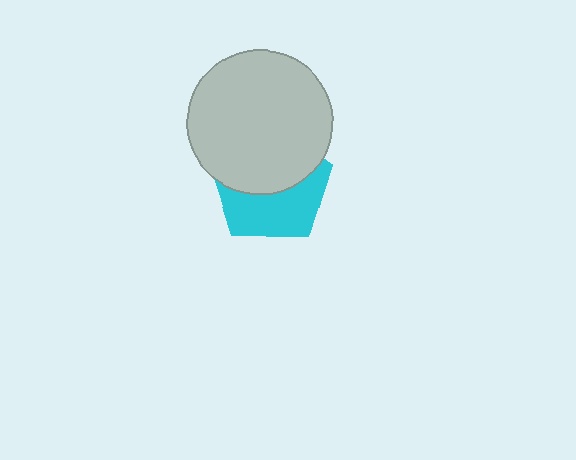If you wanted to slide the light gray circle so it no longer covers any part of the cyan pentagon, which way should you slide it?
Slide it up — that is the most direct way to separate the two shapes.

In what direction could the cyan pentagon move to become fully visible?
The cyan pentagon could move down. That would shift it out from behind the light gray circle entirely.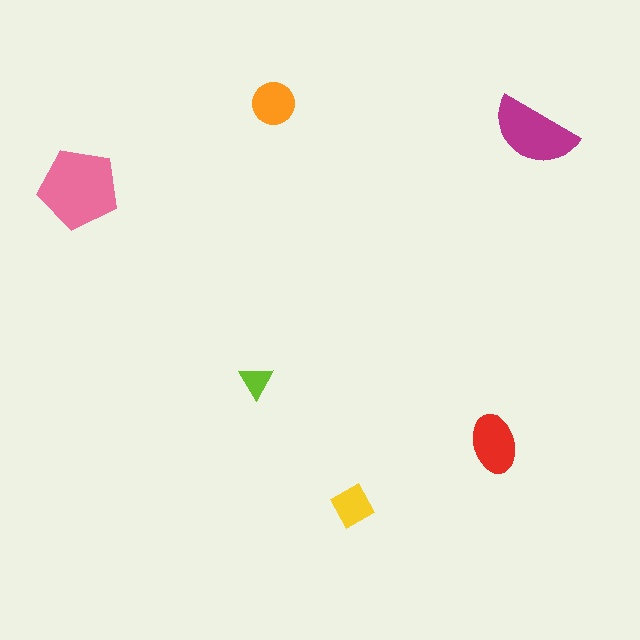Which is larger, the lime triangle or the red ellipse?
The red ellipse.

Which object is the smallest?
The lime triangle.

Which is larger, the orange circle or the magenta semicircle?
The magenta semicircle.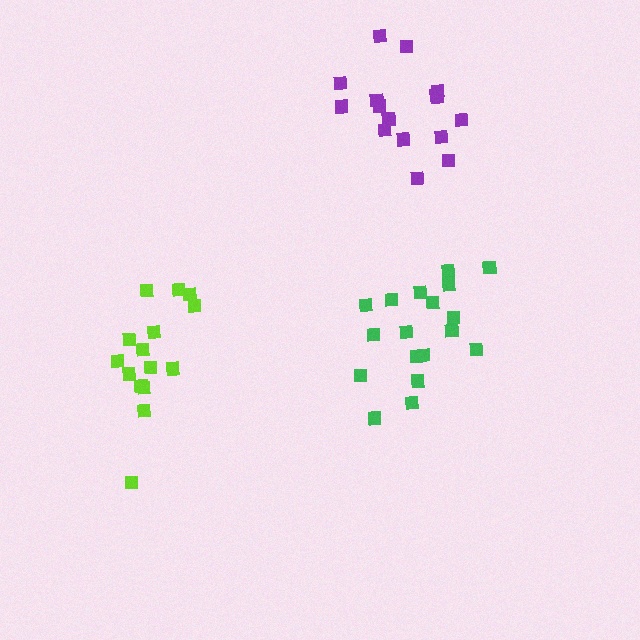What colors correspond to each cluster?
The clusters are colored: lime, purple, green.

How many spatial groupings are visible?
There are 3 spatial groupings.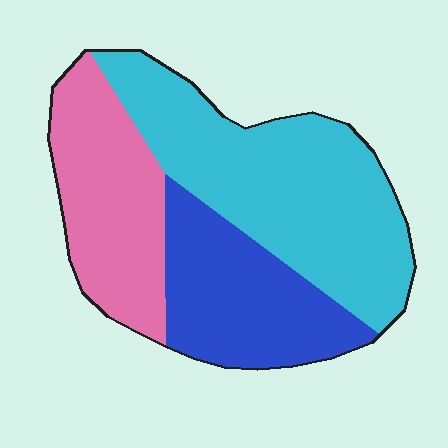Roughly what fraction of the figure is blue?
Blue covers about 25% of the figure.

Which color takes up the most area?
Cyan, at roughly 45%.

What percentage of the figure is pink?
Pink covers 27% of the figure.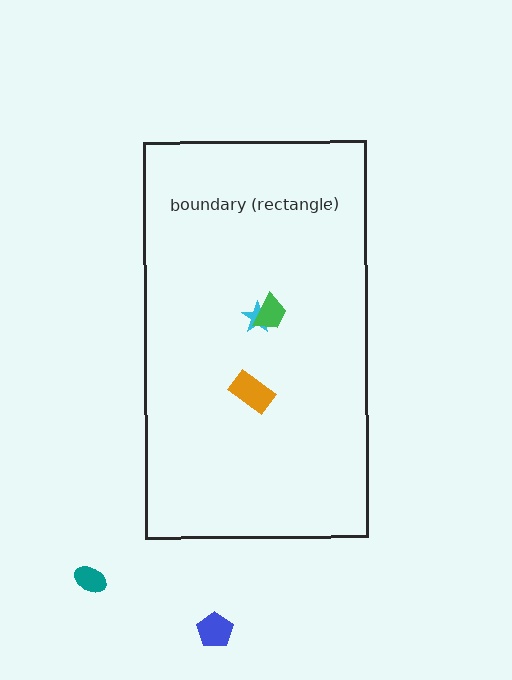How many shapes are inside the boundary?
3 inside, 2 outside.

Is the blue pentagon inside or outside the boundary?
Outside.